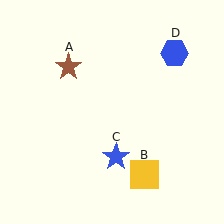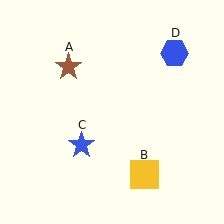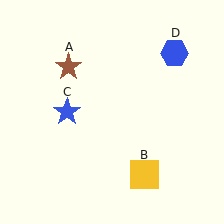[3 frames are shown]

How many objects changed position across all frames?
1 object changed position: blue star (object C).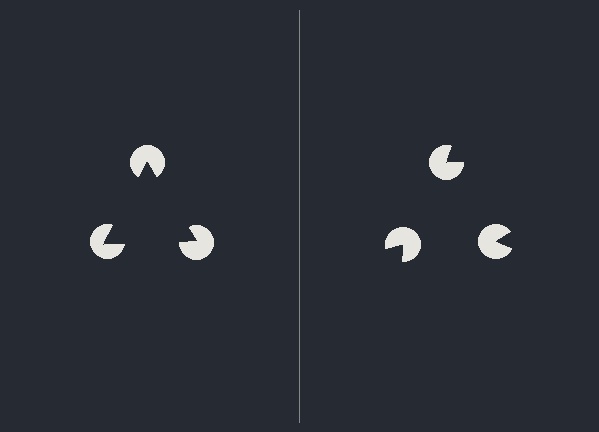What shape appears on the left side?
An illusory triangle.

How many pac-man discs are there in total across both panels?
6 — 3 on each side.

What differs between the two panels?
The pac-man discs are positioned identically on both sides; only the wedge orientations differ. On the left they align to a triangle; on the right they are misaligned.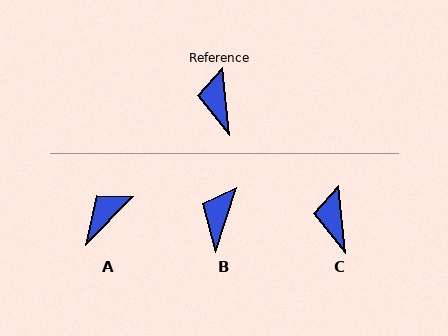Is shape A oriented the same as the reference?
No, it is off by about 50 degrees.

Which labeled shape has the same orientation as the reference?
C.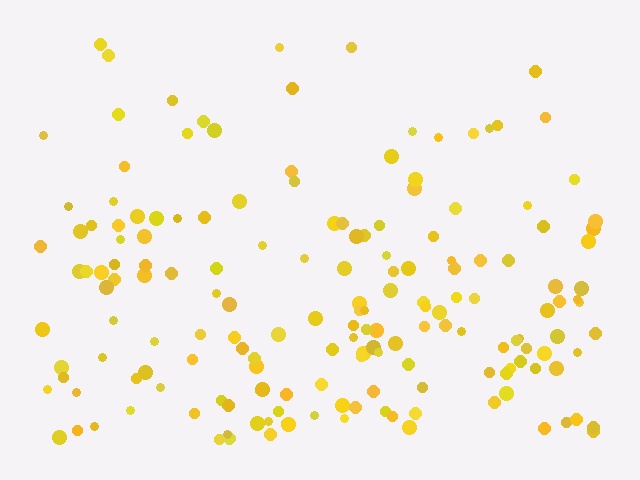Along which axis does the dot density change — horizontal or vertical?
Vertical.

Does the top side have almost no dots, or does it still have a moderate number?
Still a moderate number, just noticeably fewer than the bottom.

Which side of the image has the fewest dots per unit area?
The top.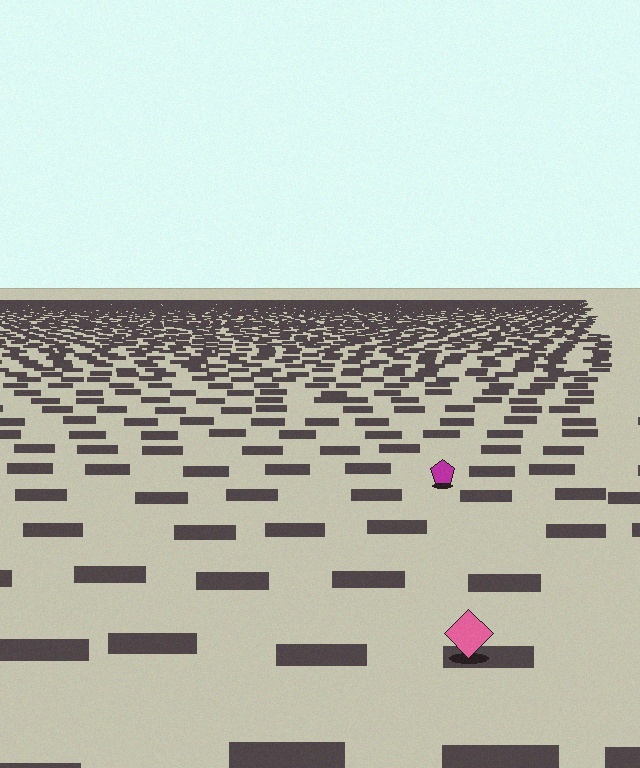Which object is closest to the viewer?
The pink diamond is closest. The texture marks near it are larger and more spread out.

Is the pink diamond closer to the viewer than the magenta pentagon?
Yes. The pink diamond is closer — you can tell from the texture gradient: the ground texture is coarser near it.